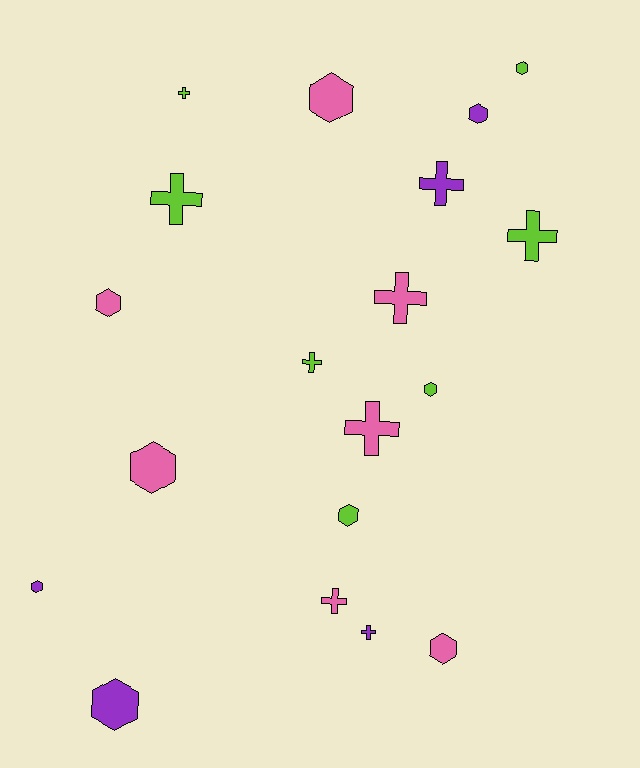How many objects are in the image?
There are 19 objects.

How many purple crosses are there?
There are 2 purple crosses.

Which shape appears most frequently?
Hexagon, with 10 objects.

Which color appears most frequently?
Lime, with 7 objects.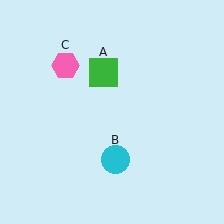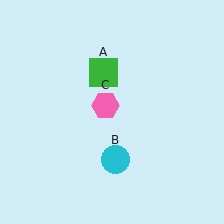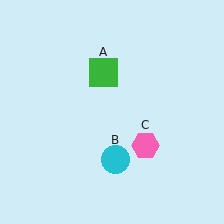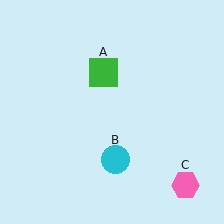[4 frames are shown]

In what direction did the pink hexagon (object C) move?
The pink hexagon (object C) moved down and to the right.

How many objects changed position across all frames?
1 object changed position: pink hexagon (object C).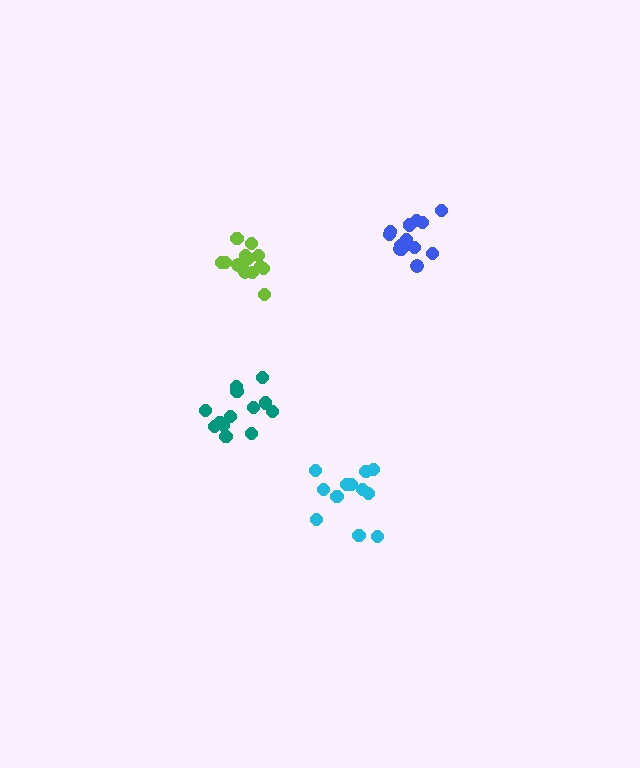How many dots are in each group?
Group 1: 13 dots, Group 2: 15 dots, Group 3: 13 dots, Group 4: 15 dots (56 total).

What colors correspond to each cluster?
The clusters are colored: teal, lime, cyan, blue.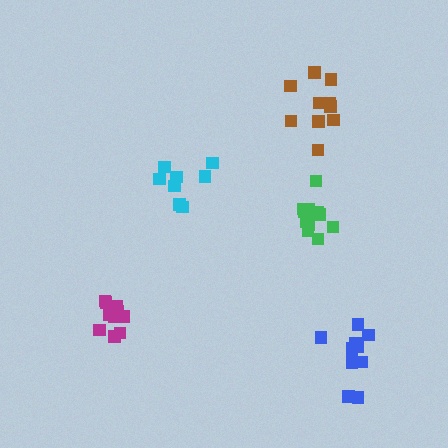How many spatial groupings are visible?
There are 5 spatial groupings.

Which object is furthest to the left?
The magenta cluster is leftmost.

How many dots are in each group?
Group 1: 10 dots, Group 2: 11 dots, Group 3: 8 dots, Group 4: 13 dots, Group 5: 10 dots (52 total).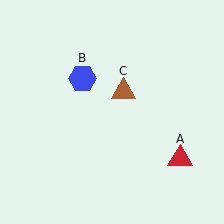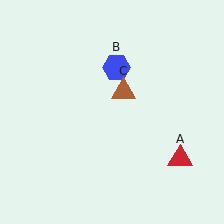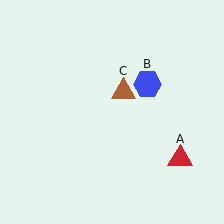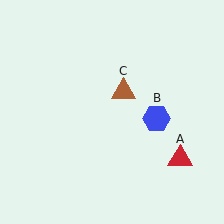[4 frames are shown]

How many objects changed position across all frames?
1 object changed position: blue hexagon (object B).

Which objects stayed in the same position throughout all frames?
Red triangle (object A) and brown triangle (object C) remained stationary.